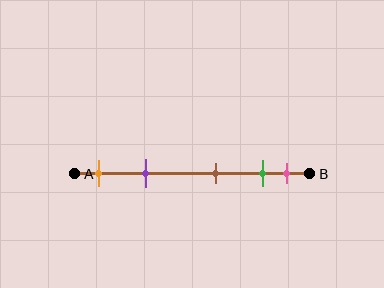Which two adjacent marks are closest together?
The green and pink marks are the closest adjacent pair.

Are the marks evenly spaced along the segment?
No, the marks are not evenly spaced.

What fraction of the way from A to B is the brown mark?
The brown mark is approximately 60% (0.6) of the way from A to B.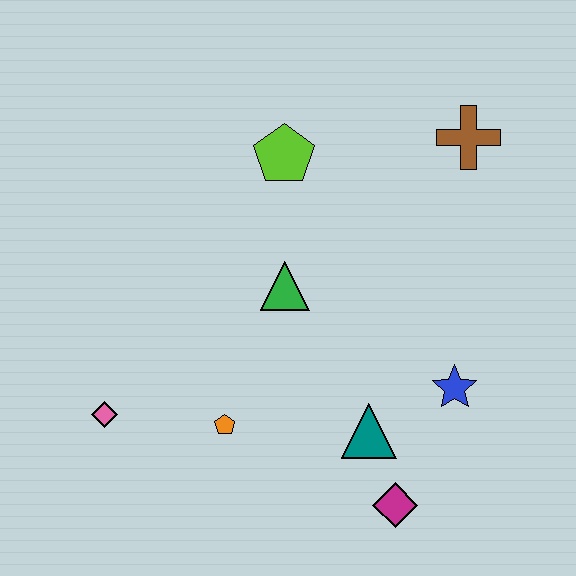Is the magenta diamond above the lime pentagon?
No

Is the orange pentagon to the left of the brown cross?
Yes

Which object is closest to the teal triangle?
The magenta diamond is closest to the teal triangle.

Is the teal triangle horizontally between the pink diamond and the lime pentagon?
No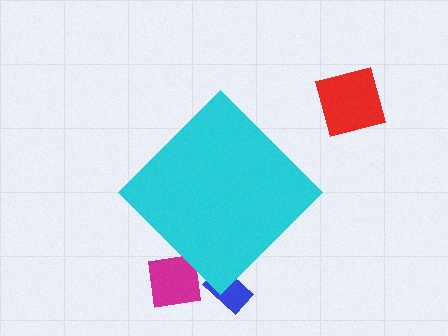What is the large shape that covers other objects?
A cyan diamond.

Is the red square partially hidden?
No, the red square is fully visible.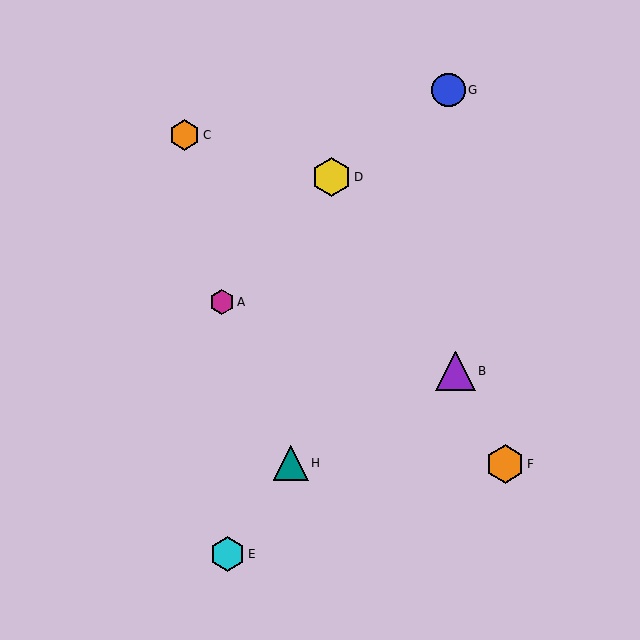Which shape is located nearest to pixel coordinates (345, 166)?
The yellow hexagon (labeled D) at (331, 177) is nearest to that location.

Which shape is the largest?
The purple triangle (labeled B) is the largest.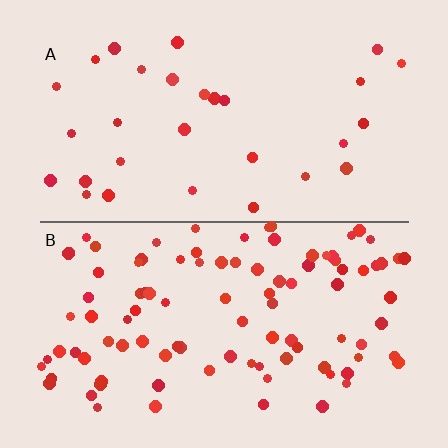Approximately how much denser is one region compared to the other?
Approximately 3.2× — region B over region A.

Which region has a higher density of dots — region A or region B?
B (the bottom).